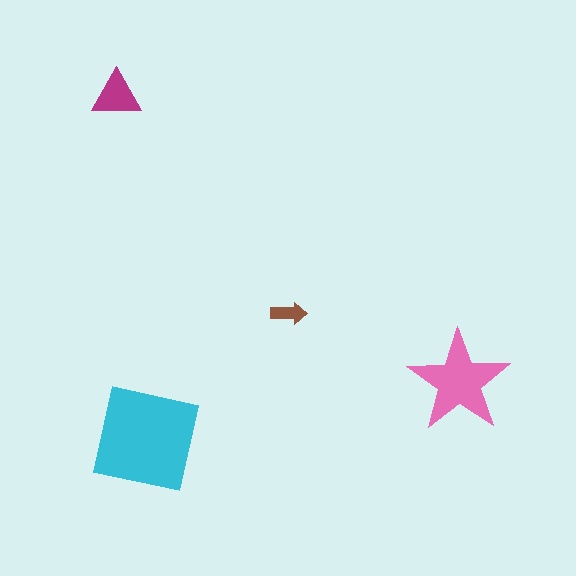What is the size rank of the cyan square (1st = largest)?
1st.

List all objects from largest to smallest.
The cyan square, the pink star, the magenta triangle, the brown arrow.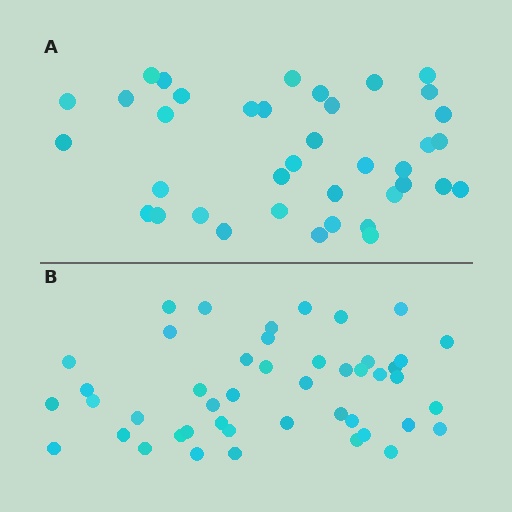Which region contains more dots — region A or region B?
Region B (the bottom region) has more dots.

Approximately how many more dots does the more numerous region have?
Region B has roughly 8 or so more dots than region A.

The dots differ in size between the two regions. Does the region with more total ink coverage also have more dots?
No. Region A has more total ink coverage because its dots are larger, but region B actually contains more individual dots. Total area can be misleading — the number of items is what matters here.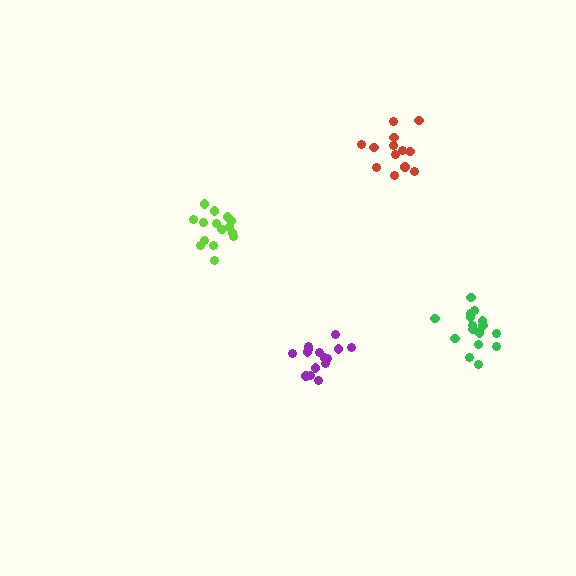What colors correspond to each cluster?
The clusters are colored: green, purple, lime, red.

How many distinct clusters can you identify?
There are 4 distinct clusters.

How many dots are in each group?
Group 1: 17 dots, Group 2: 15 dots, Group 3: 15 dots, Group 4: 13 dots (60 total).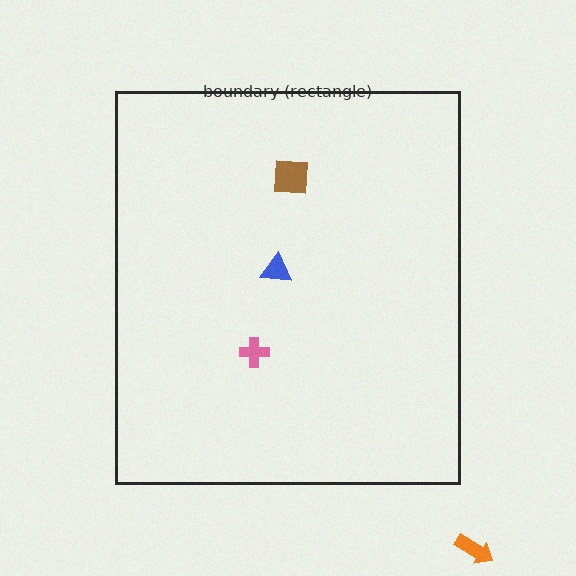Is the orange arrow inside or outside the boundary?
Outside.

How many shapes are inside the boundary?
3 inside, 1 outside.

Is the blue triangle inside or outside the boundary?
Inside.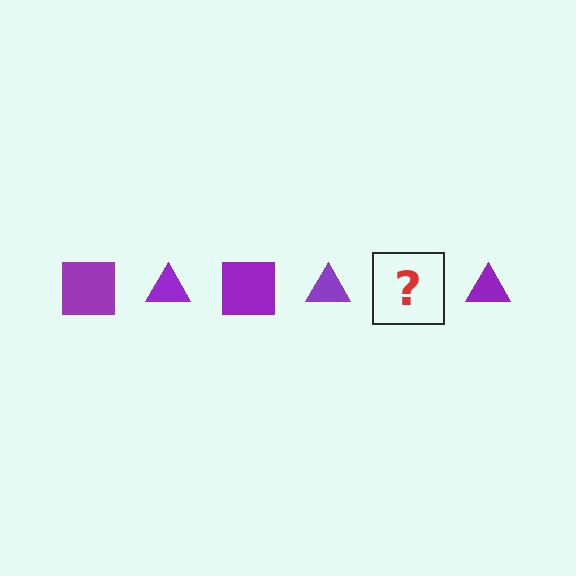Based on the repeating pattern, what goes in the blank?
The blank should be a purple square.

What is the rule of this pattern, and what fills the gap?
The rule is that the pattern cycles through square, triangle shapes in purple. The gap should be filled with a purple square.